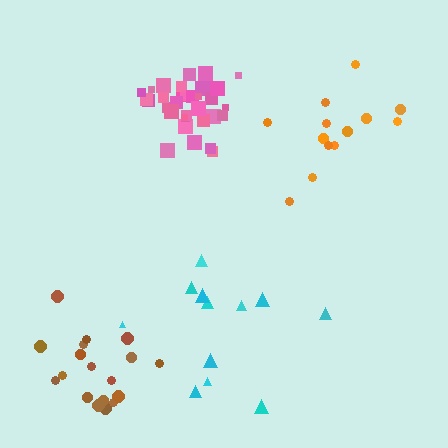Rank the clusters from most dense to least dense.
pink, brown, orange, cyan.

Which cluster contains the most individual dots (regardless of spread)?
Pink (35).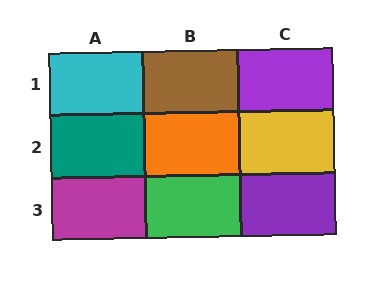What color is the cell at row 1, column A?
Cyan.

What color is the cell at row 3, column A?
Magenta.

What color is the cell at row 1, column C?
Purple.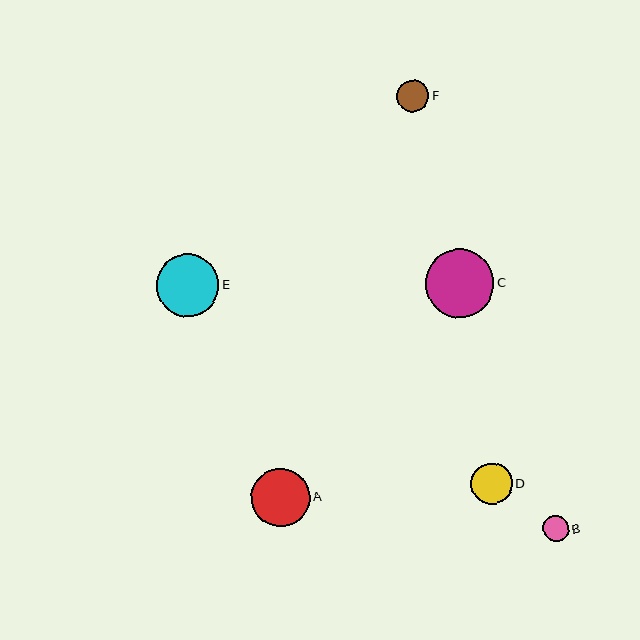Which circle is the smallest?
Circle B is the smallest with a size of approximately 26 pixels.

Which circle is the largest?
Circle C is the largest with a size of approximately 68 pixels.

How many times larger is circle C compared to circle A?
Circle C is approximately 1.2 times the size of circle A.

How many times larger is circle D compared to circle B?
Circle D is approximately 1.6 times the size of circle B.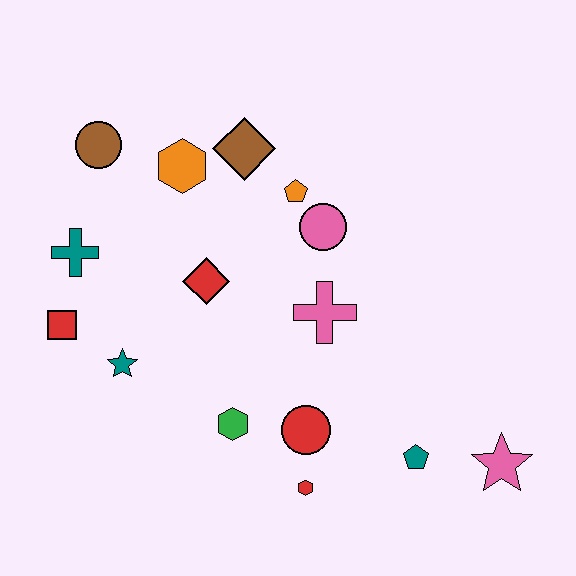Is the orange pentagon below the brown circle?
Yes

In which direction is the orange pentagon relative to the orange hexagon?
The orange pentagon is to the right of the orange hexagon.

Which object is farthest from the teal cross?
The pink star is farthest from the teal cross.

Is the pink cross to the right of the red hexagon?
Yes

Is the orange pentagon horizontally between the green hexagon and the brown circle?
No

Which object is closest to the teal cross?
The red square is closest to the teal cross.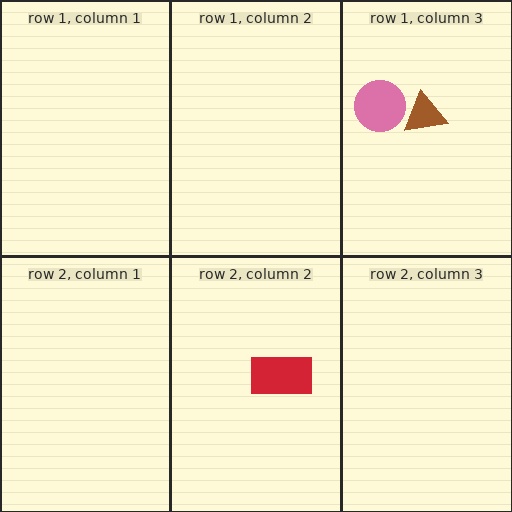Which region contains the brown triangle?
The row 1, column 3 region.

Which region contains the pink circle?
The row 1, column 3 region.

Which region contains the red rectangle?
The row 2, column 2 region.